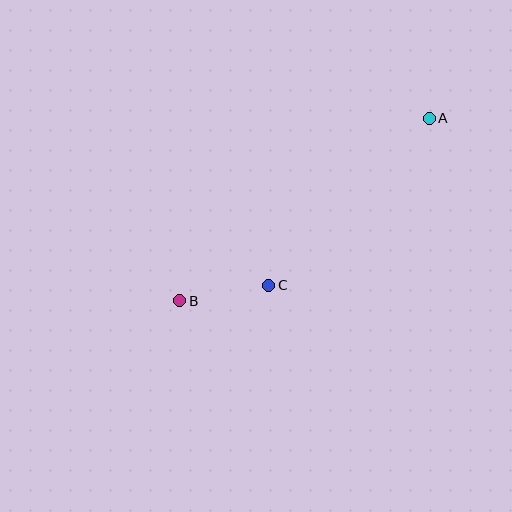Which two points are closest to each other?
Points B and C are closest to each other.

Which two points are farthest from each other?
Points A and B are farthest from each other.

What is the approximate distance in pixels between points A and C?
The distance between A and C is approximately 232 pixels.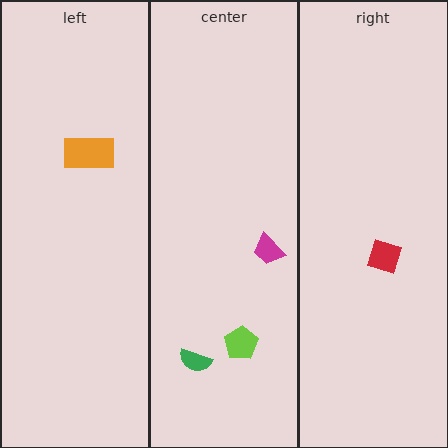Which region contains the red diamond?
The right region.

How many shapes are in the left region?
1.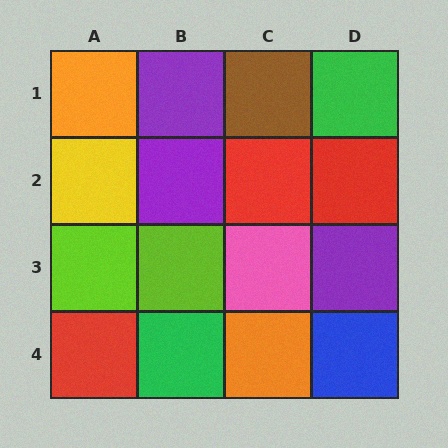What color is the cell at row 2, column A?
Yellow.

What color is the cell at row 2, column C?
Red.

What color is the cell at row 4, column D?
Blue.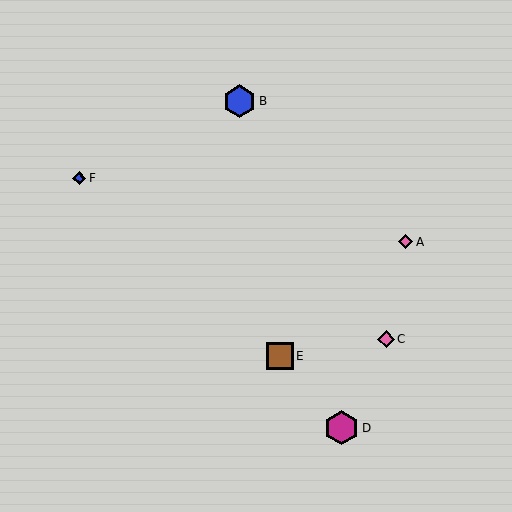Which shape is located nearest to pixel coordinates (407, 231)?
The pink diamond (labeled A) at (406, 242) is nearest to that location.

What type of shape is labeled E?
Shape E is a brown square.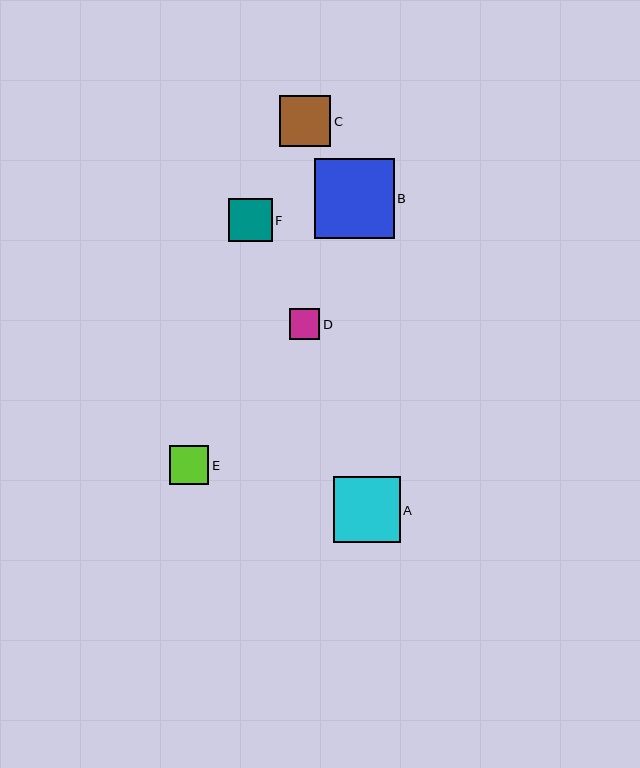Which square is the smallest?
Square D is the smallest with a size of approximately 31 pixels.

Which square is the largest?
Square B is the largest with a size of approximately 80 pixels.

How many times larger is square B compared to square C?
Square B is approximately 1.6 times the size of square C.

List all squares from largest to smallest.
From largest to smallest: B, A, C, F, E, D.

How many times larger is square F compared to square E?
Square F is approximately 1.1 times the size of square E.